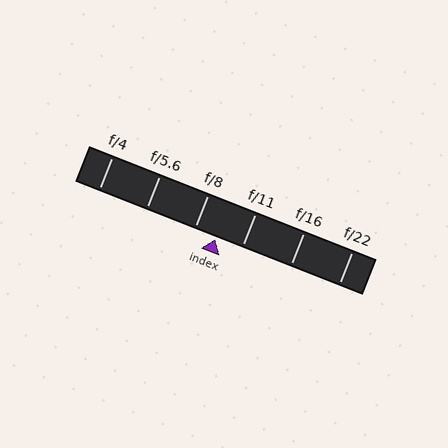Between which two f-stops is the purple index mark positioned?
The index mark is between f/8 and f/11.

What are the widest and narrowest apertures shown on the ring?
The widest aperture shown is f/4 and the narrowest is f/22.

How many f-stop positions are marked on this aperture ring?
There are 6 f-stop positions marked.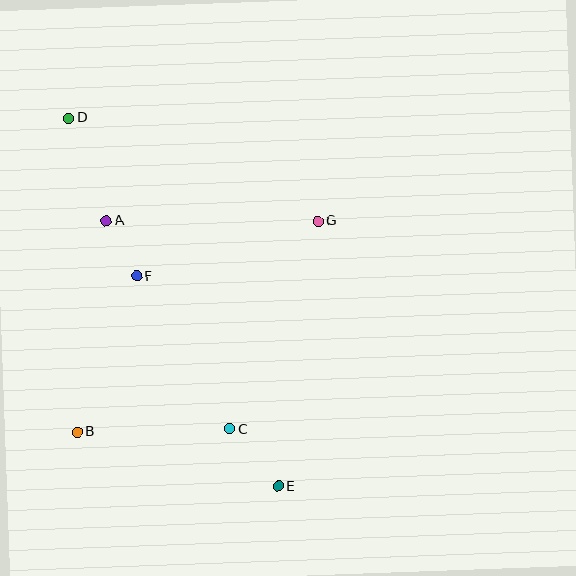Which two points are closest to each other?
Points A and F are closest to each other.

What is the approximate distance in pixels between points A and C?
The distance between A and C is approximately 242 pixels.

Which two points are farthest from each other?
Points D and E are farthest from each other.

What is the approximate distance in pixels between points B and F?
The distance between B and F is approximately 167 pixels.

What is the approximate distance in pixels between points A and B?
The distance between A and B is approximately 213 pixels.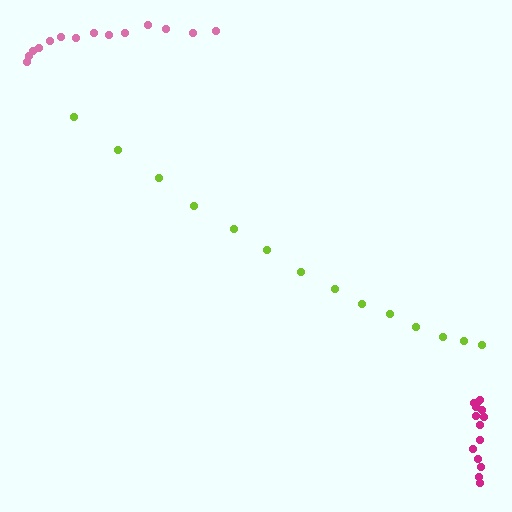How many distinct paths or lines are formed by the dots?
There are 3 distinct paths.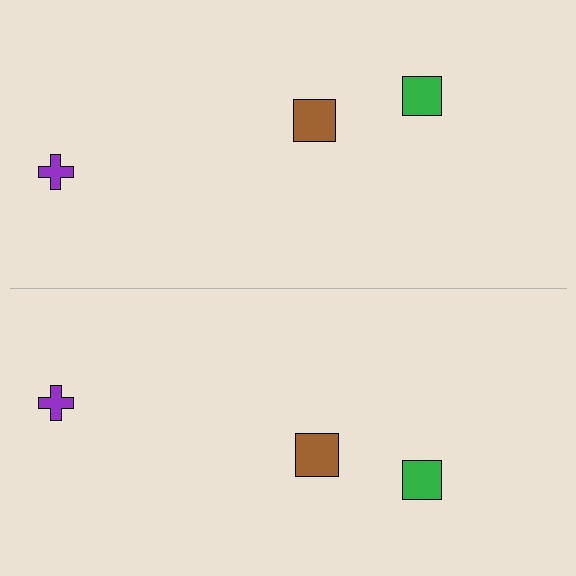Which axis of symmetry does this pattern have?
The pattern has a horizontal axis of symmetry running through the center of the image.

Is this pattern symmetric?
Yes, this pattern has bilateral (reflection) symmetry.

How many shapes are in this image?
There are 6 shapes in this image.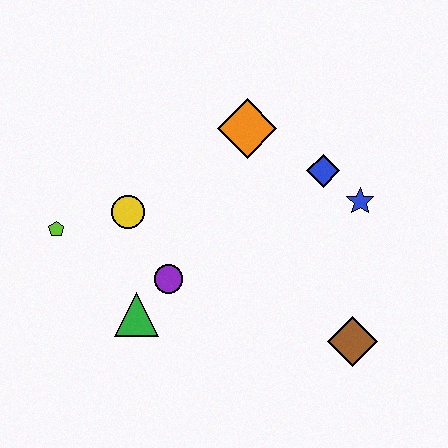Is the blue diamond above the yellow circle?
Yes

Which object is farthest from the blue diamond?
The lime pentagon is farthest from the blue diamond.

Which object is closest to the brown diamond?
The blue star is closest to the brown diamond.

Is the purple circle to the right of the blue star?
No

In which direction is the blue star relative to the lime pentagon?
The blue star is to the right of the lime pentagon.